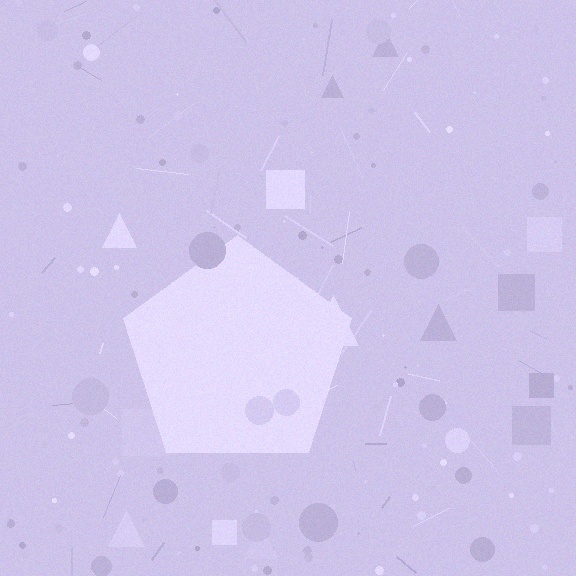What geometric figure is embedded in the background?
A pentagon is embedded in the background.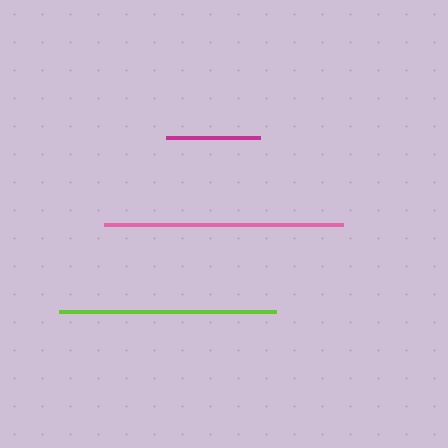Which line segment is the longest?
The pink line is the longest at approximately 240 pixels.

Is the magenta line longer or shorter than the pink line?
The pink line is longer than the magenta line.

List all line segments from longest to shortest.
From longest to shortest: pink, lime, magenta.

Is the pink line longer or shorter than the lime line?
The pink line is longer than the lime line.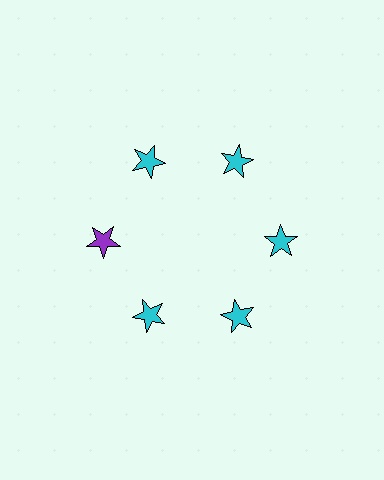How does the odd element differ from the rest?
It has a different color: purple instead of cyan.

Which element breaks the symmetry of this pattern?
The purple star at roughly the 9 o'clock position breaks the symmetry. All other shapes are cyan stars.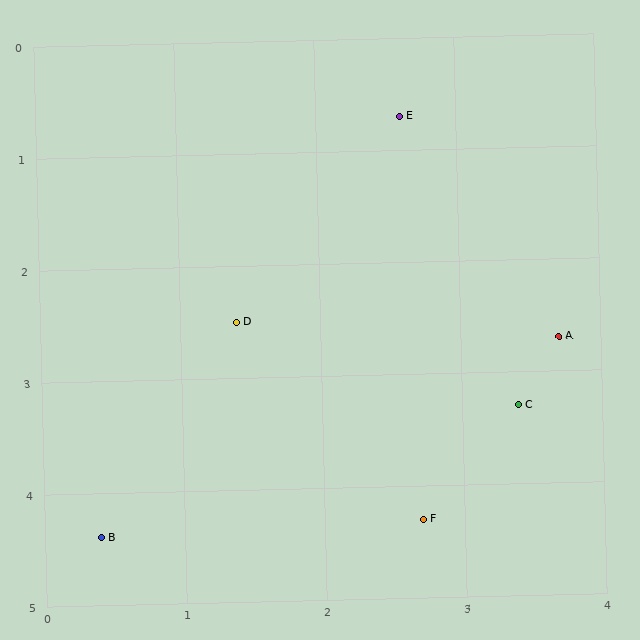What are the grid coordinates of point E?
Point E is at approximately (2.6, 0.7).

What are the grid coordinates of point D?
Point D is at approximately (1.4, 2.5).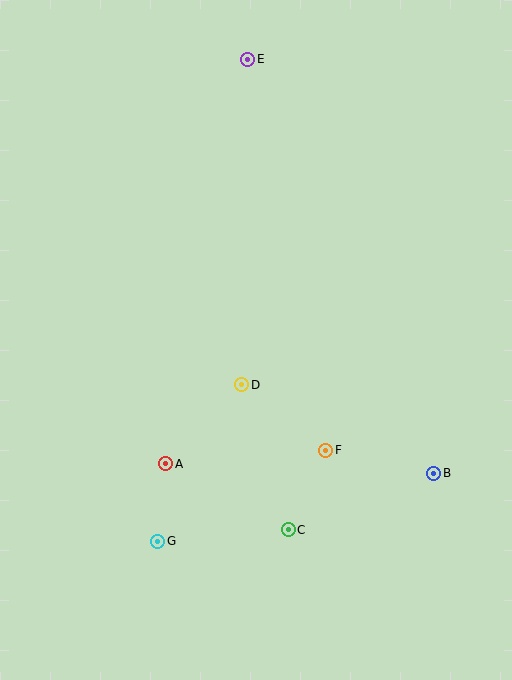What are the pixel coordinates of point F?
Point F is at (326, 450).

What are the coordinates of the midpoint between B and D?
The midpoint between B and D is at (338, 429).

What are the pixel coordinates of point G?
Point G is at (158, 541).